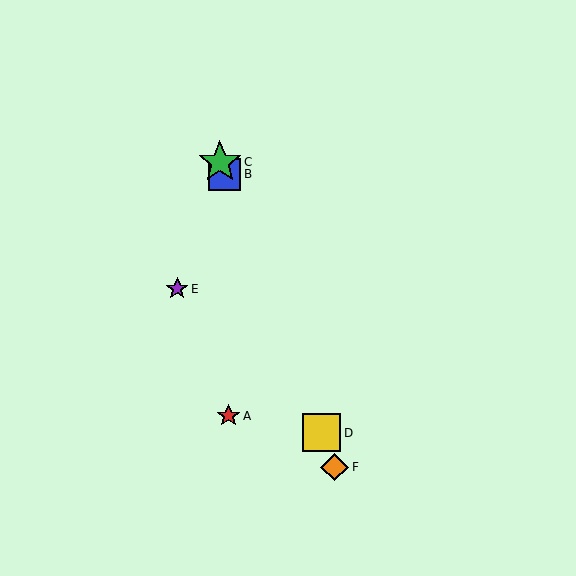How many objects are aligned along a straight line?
4 objects (B, C, D, F) are aligned along a straight line.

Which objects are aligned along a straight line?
Objects B, C, D, F are aligned along a straight line.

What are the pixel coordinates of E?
Object E is at (177, 289).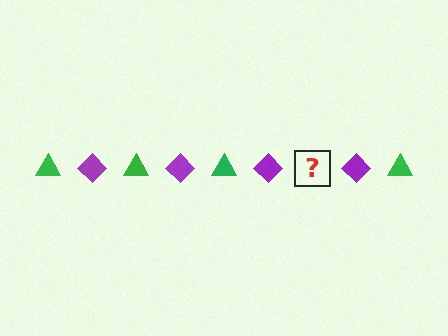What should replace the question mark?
The question mark should be replaced with a green triangle.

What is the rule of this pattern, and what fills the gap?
The rule is that the pattern alternates between green triangle and purple diamond. The gap should be filled with a green triangle.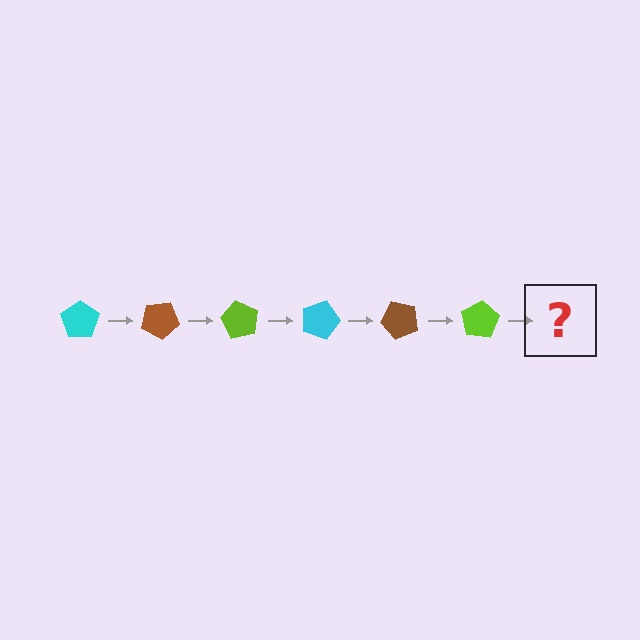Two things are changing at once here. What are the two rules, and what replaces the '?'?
The two rules are that it rotates 30 degrees each step and the color cycles through cyan, brown, and lime. The '?' should be a cyan pentagon, rotated 180 degrees from the start.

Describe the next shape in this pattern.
It should be a cyan pentagon, rotated 180 degrees from the start.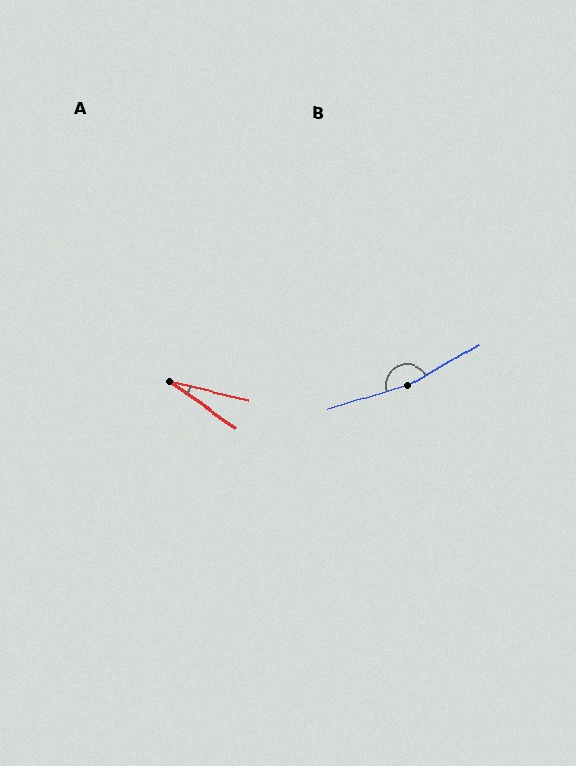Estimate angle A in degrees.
Approximately 21 degrees.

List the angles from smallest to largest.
A (21°), B (167°).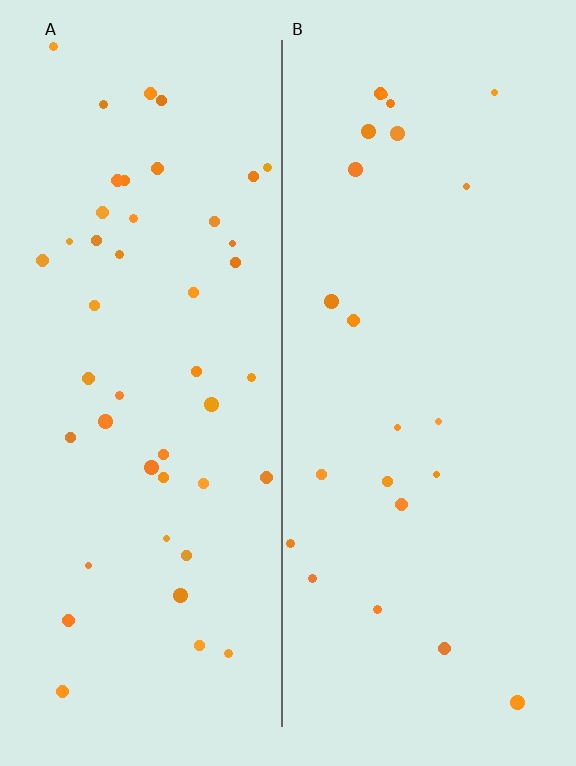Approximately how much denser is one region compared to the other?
Approximately 2.0× — region A over region B.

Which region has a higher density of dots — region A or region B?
A (the left).